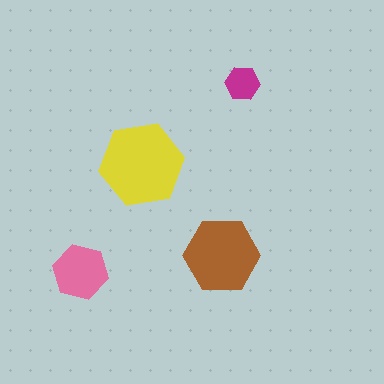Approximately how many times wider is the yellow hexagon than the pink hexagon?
About 1.5 times wider.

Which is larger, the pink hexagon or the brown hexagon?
The brown one.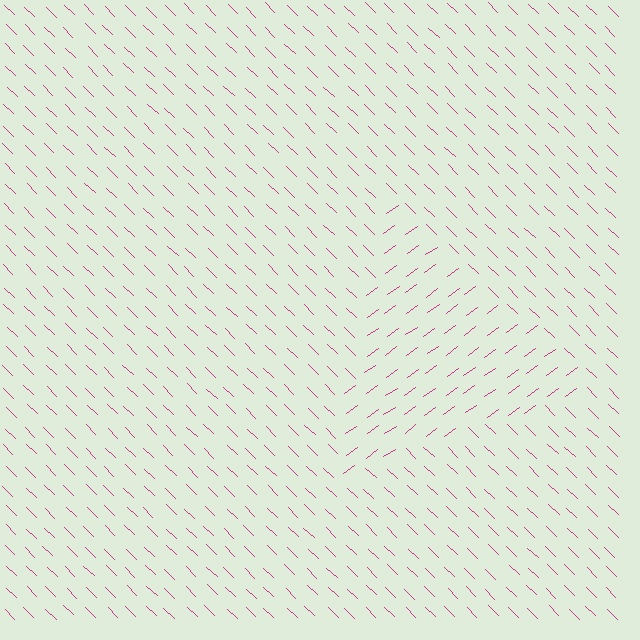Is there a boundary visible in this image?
Yes, there is a texture boundary formed by a change in line orientation.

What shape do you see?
I see a triangle.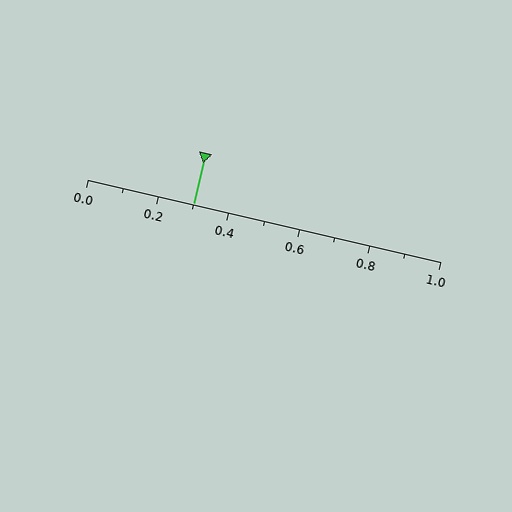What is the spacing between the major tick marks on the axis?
The major ticks are spaced 0.2 apart.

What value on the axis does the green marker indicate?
The marker indicates approximately 0.3.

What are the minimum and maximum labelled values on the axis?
The axis runs from 0.0 to 1.0.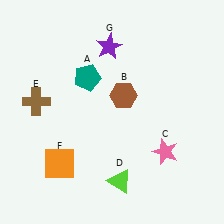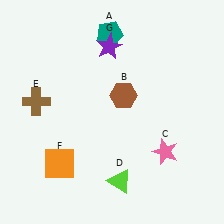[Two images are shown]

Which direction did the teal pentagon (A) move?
The teal pentagon (A) moved up.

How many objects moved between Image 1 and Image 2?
1 object moved between the two images.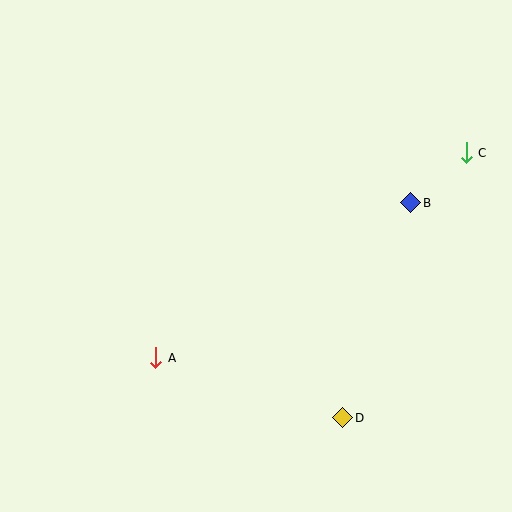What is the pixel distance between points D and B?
The distance between D and B is 225 pixels.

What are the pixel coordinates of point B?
Point B is at (411, 203).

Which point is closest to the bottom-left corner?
Point A is closest to the bottom-left corner.